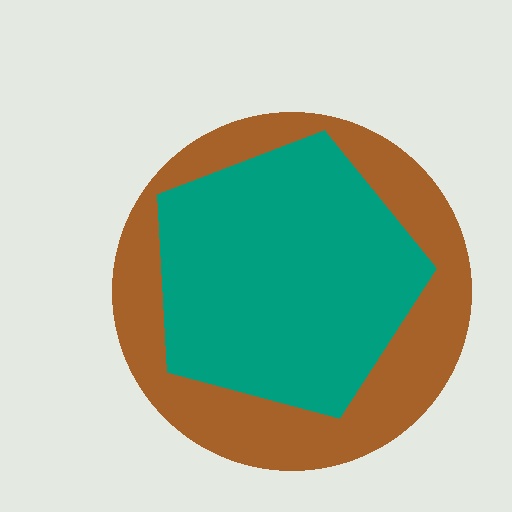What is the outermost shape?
The brown circle.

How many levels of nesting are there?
2.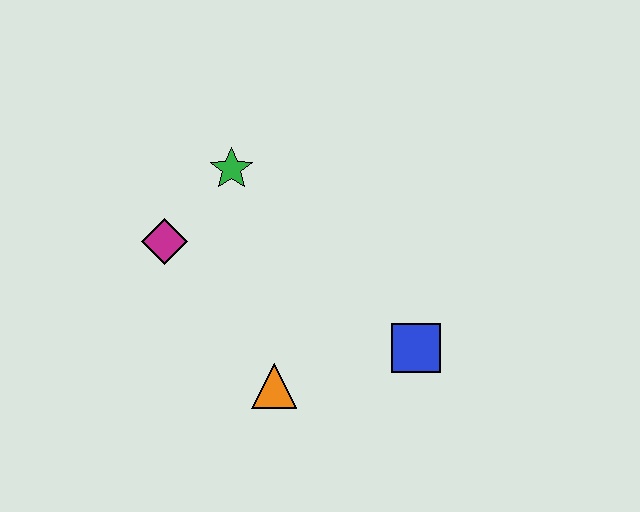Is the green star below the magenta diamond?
No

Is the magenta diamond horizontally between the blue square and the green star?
No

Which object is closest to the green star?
The magenta diamond is closest to the green star.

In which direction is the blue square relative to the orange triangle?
The blue square is to the right of the orange triangle.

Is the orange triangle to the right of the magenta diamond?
Yes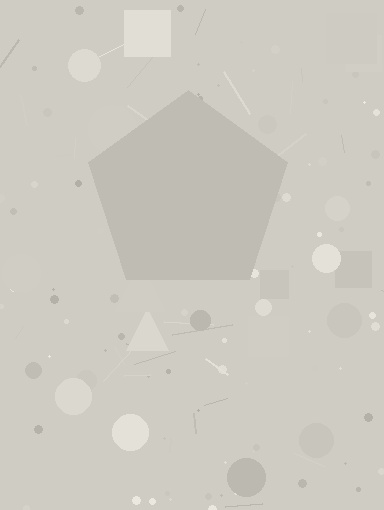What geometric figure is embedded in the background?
A pentagon is embedded in the background.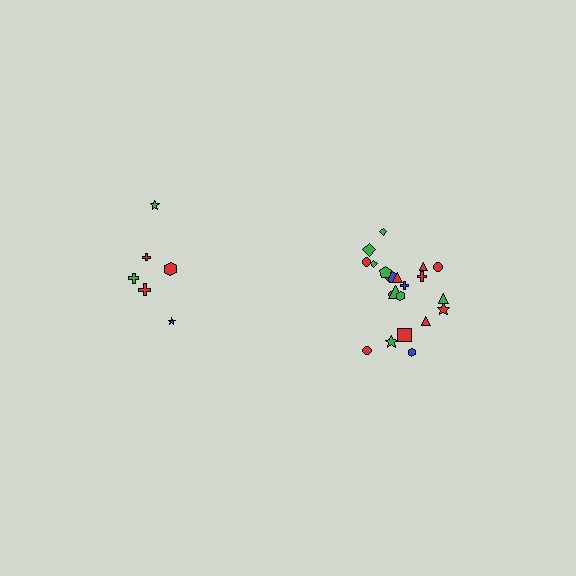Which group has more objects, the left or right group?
The right group.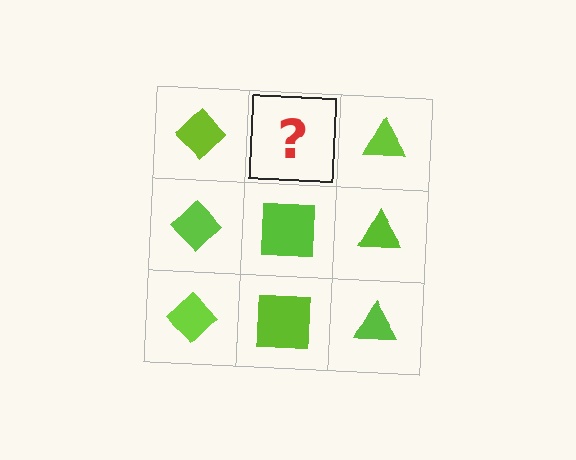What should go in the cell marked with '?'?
The missing cell should contain a lime square.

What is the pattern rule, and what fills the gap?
The rule is that each column has a consistent shape. The gap should be filled with a lime square.